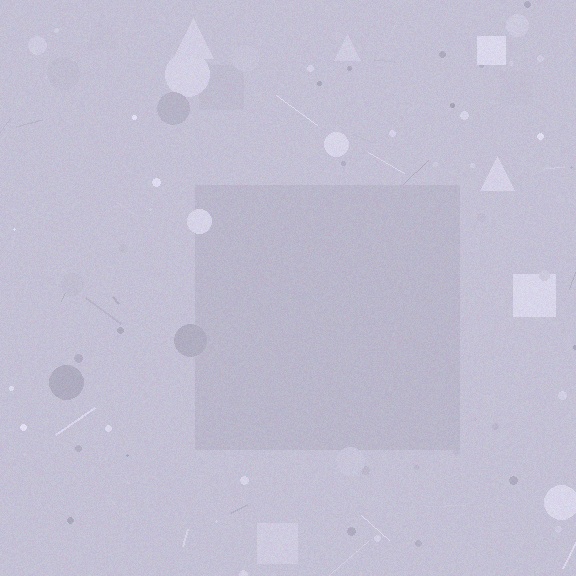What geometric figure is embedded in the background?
A square is embedded in the background.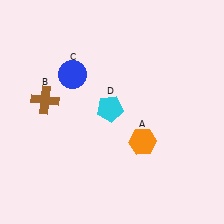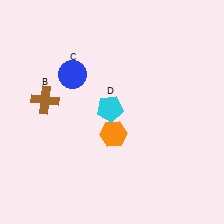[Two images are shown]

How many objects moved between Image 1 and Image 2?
1 object moved between the two images.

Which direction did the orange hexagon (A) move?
The orange hexagon (A) moved left.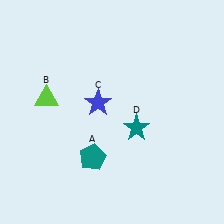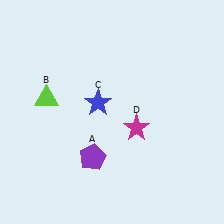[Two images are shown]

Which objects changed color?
A changed from teal to purple. D changed from teal to magenta.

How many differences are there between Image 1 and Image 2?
There are 2 differences between the two images.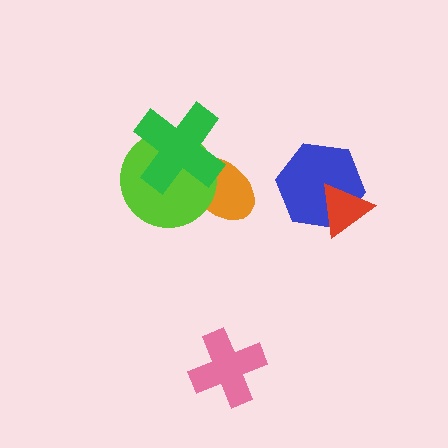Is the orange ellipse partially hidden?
Yes, it is partially covered by another shape.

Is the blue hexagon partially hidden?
Yes, it is partially covered by another shape.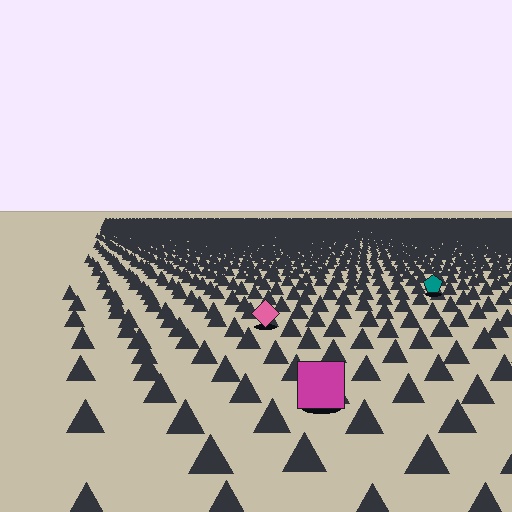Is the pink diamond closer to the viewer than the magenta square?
No. The magenta square is closer — you can tell from the texture gradient: the ground texture is coarser near it.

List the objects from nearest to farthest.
From nearest to farthest: the magenta square, the pink diamond, the teal pentagon.